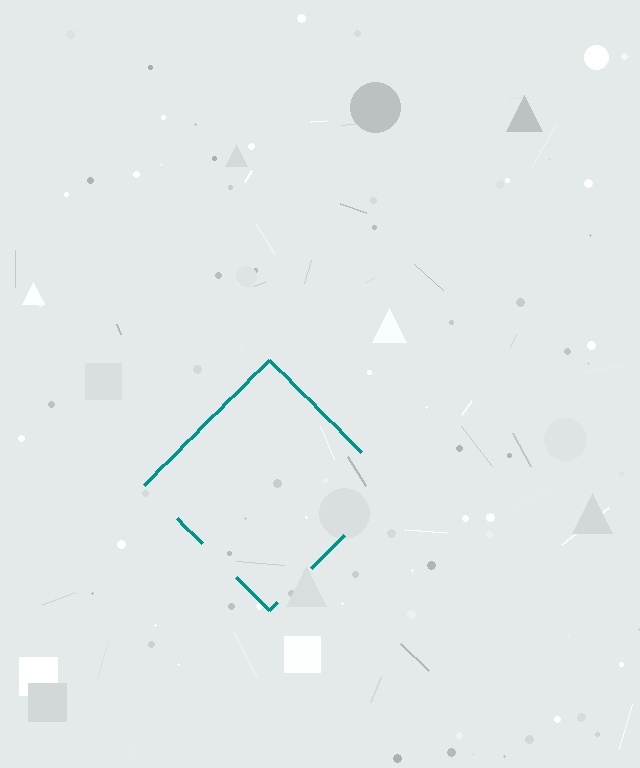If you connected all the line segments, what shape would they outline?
They would outline a diamond.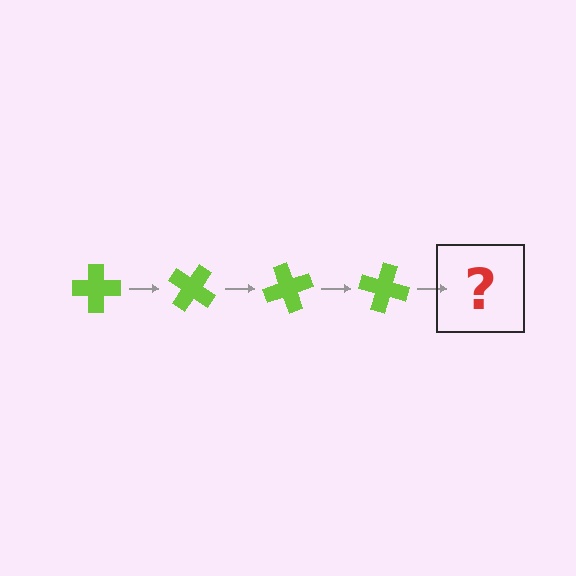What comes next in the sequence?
The next element should be a lime cross rotated 140 degrees.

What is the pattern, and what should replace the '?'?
The pattern is that the cross rotates 35 degrees each step. The '?' should be a lime cross rotated 140 degrees.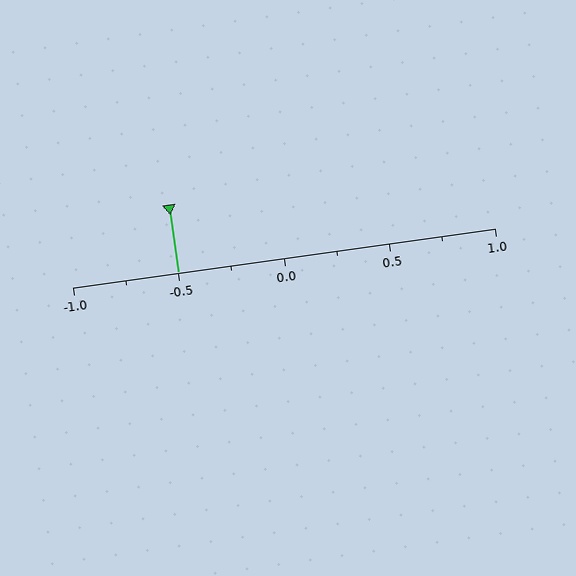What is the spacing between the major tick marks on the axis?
The major ticks are spaced 0.5 apart.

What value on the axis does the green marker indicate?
The marker indicates approximately -0.5.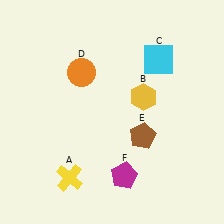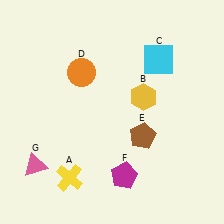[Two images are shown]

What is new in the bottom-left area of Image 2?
A pink triangle (G) was added in the bottom-left area of Image 2.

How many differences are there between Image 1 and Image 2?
There is 1 difference between the two images.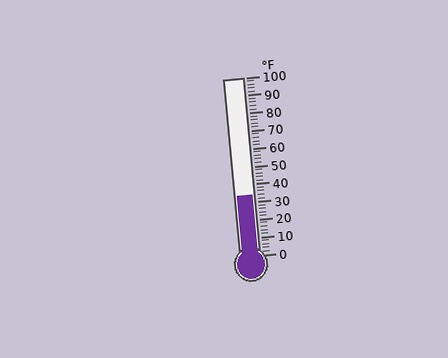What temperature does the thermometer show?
The thermometer shows approximately 34°F.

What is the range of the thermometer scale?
The thermometer scale ranges from 0°F to 100°F.